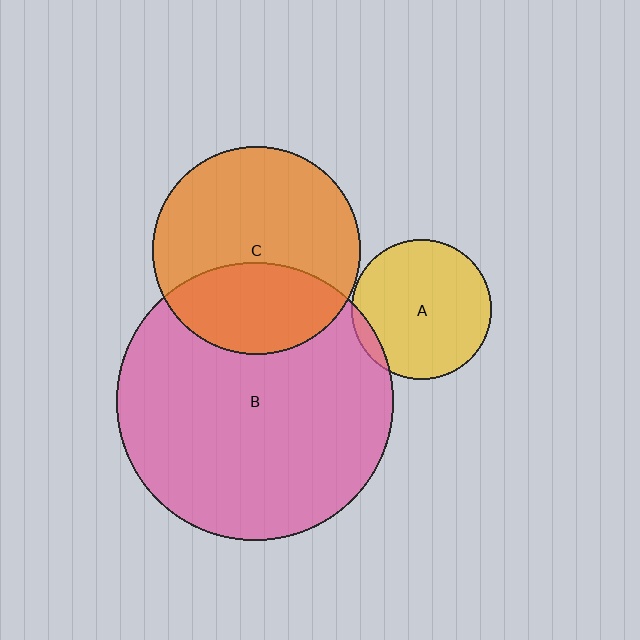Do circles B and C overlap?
Yes.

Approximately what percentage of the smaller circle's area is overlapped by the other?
Approximately 35%.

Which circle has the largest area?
Circle B (pink).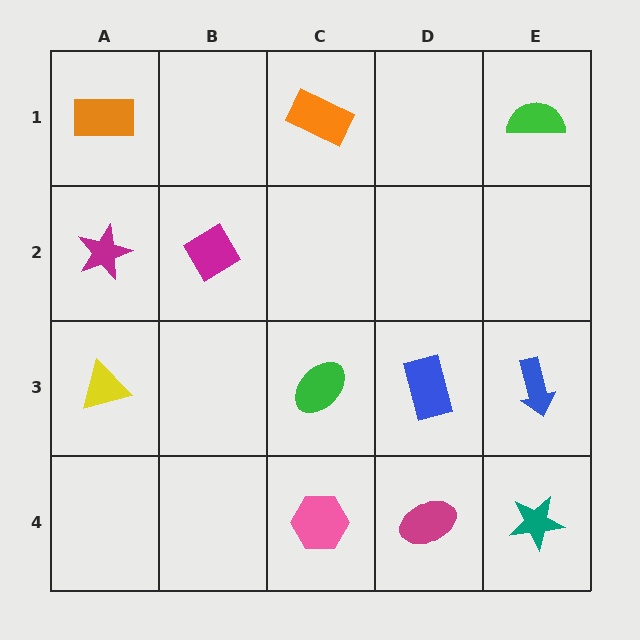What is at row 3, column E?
A blue arrow.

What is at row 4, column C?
A pink hexagon.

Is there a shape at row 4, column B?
No, that cell is empty.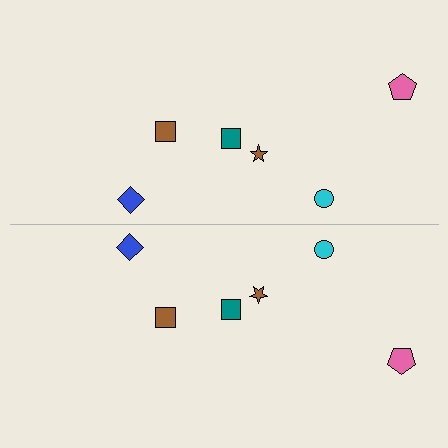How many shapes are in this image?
There are 12 shapes in this image.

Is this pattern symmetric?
Yes, this pattern has bilateral (reflection) symmetry.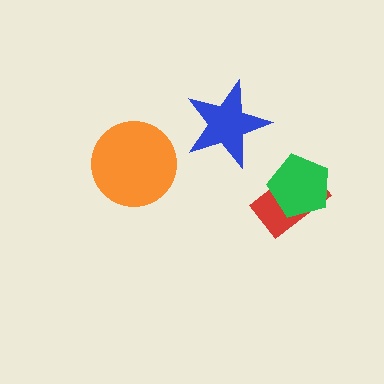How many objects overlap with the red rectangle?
1 object overlaps with the red rectangle.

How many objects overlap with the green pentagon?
1 object overlaps with the green pentagon.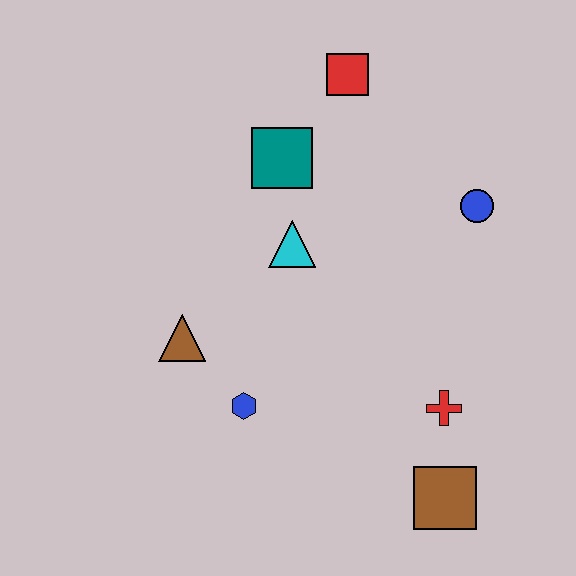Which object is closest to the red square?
The teal square is closest to the red square.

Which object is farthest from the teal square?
The brown square is farthest from the teal square.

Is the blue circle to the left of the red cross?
No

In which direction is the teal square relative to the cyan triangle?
The teal square is above the cyan triangle.